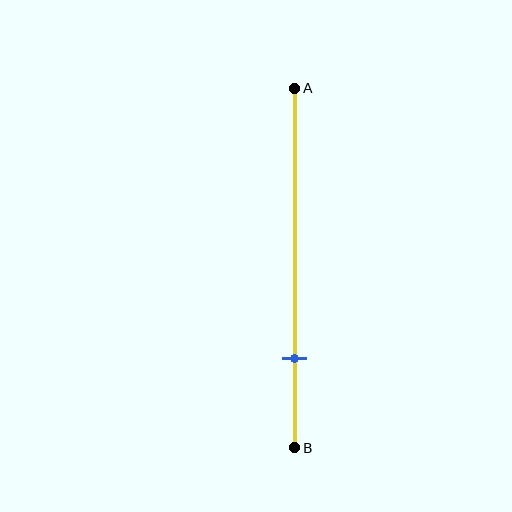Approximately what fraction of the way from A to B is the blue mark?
The blue mark is approximately 75% of the way from A to B.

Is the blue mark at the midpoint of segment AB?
No, the mark is at about 75% from A, not at the 50% midpoint.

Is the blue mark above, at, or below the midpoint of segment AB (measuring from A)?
The blue mark is below the midpoint of segment AB.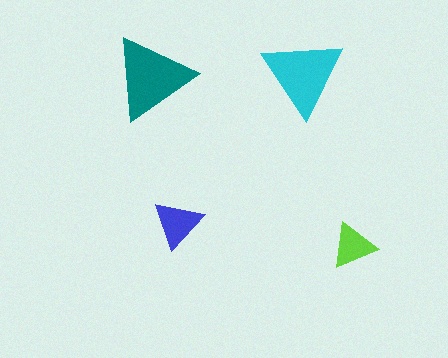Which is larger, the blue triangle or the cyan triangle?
The cyan one.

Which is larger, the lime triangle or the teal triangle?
The teal one.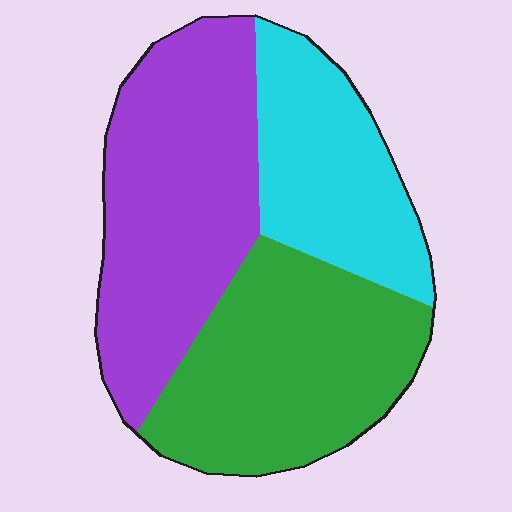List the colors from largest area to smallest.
From largest to smallest: purple, green, cyan.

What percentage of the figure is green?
Green takes up between a quarter and a half of the figure.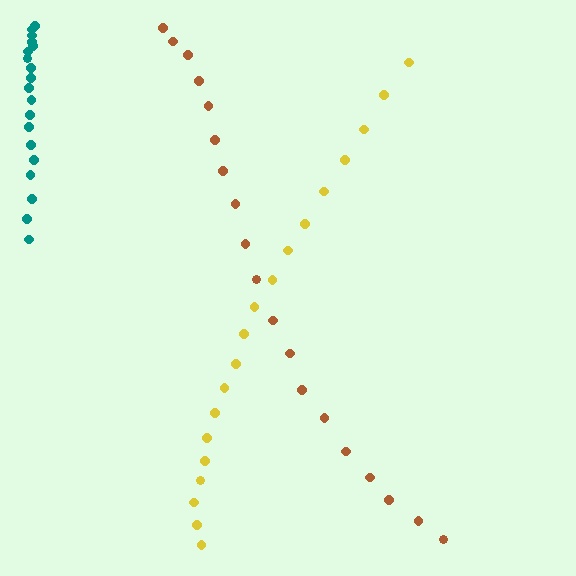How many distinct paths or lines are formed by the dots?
There are 3 distinct paths.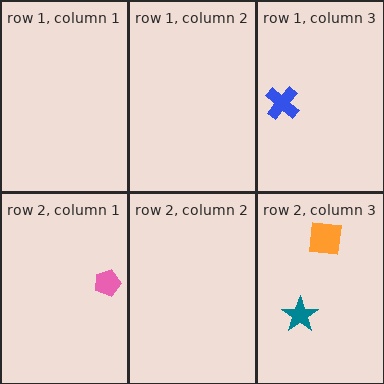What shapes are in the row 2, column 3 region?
The orange square, the teal star.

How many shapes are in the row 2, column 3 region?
2.